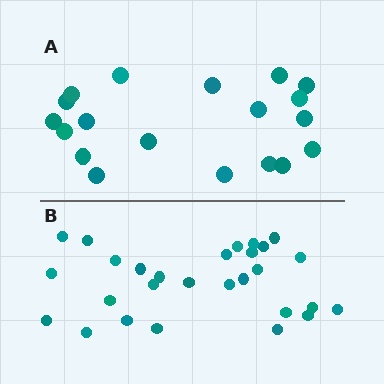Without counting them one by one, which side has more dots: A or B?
Region B (the bottom region) has more dots.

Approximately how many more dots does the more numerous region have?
Region B has roughly 8 or so more dots than region A.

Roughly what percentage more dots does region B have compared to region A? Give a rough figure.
About 45% more.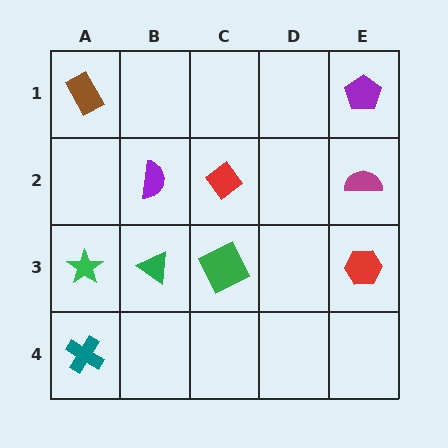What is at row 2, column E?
A magenta semicircle.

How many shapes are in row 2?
3 shapes.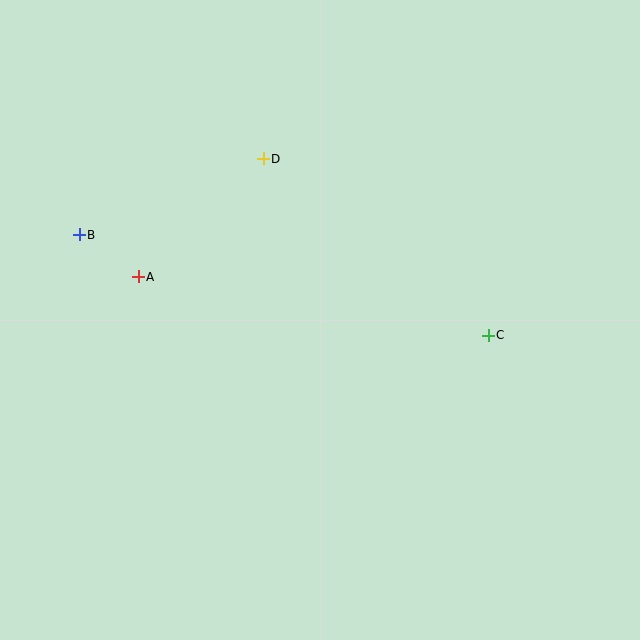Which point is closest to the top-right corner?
Point C is closest to the top-right corner.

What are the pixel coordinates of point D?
Point D is at (263, 159).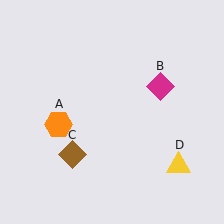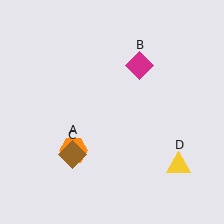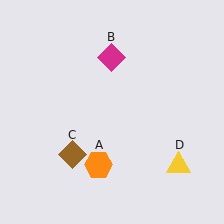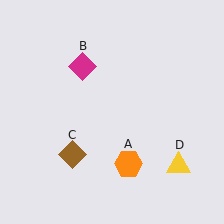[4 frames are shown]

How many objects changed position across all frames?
2 objects changed position: orange hexagon (object A), magenta diamond (object B).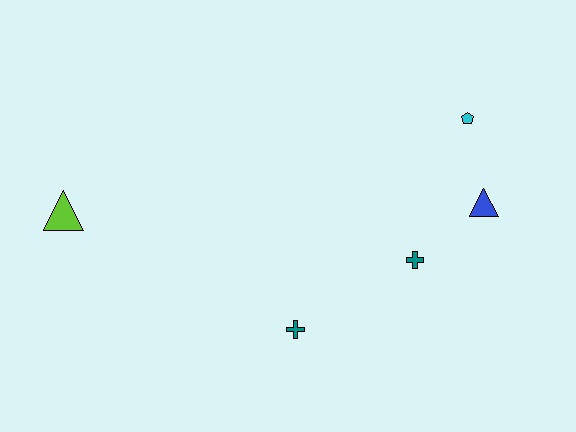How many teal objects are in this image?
There are 2 teal objects.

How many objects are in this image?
There are 5 objects.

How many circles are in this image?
There are no circles.